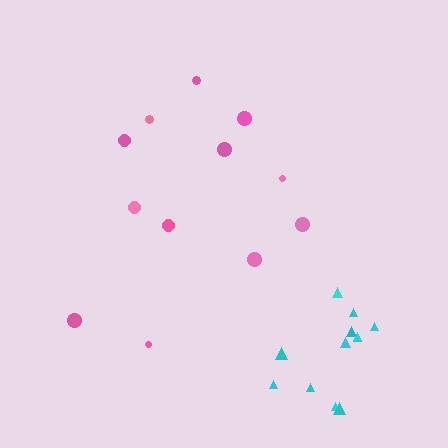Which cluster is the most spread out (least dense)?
Pink.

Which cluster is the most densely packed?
Cyan.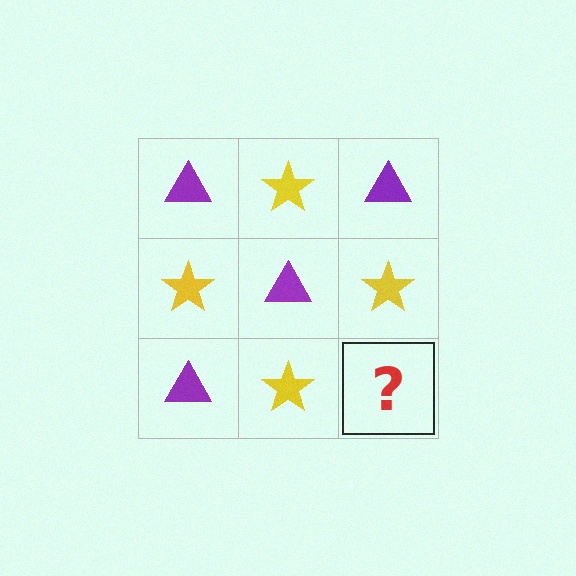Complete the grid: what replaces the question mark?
The question mark should be replaced with a purple triangle.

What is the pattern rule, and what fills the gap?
The rule is that it alternates purple triangle and yellow star in a checkerboard pattern. The gap should be filled with a purple triangle.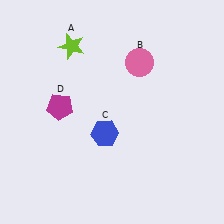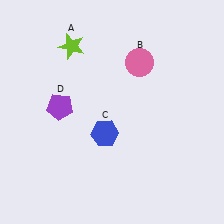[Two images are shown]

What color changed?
The pentagon (D) changed from magenta in Image 1 to purple in Image 2.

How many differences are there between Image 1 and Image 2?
There is 1 difference between the two images.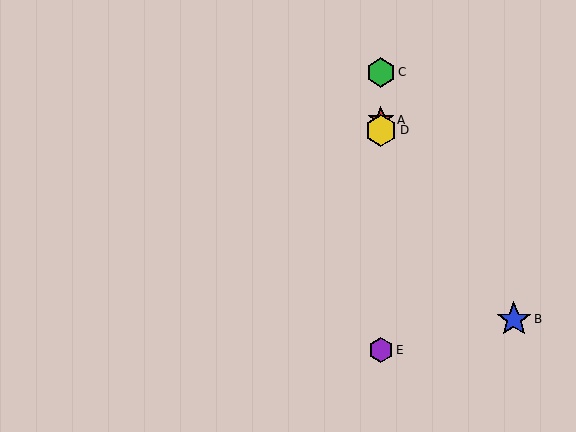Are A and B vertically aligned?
No, A is at x≈381 and B is at x≈514.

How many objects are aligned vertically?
4 objects (A, C, D, E) are aligned vertically.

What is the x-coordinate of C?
Object C is at x≈381.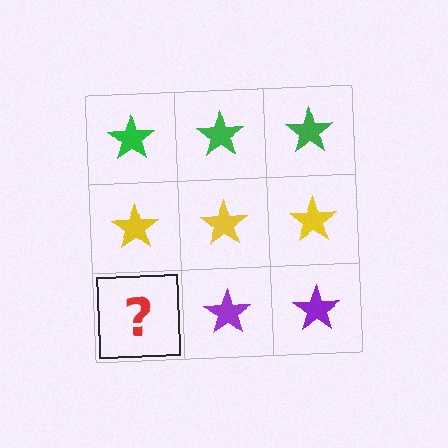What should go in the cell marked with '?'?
The missing cell should contain a purple star.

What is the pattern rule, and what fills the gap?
The rule is that each row has a consistent color. The gap should be filled with a purple star.